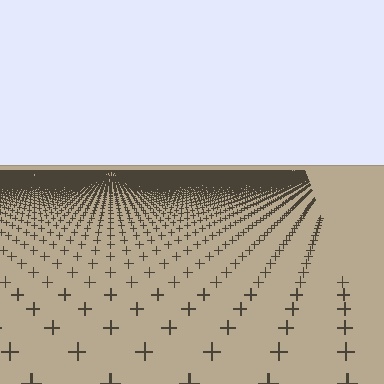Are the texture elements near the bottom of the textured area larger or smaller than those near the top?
Larger. Near the bottom, elements are closer to the viewer and appear at a bigger on-screen size.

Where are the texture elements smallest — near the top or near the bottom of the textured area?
Near the top.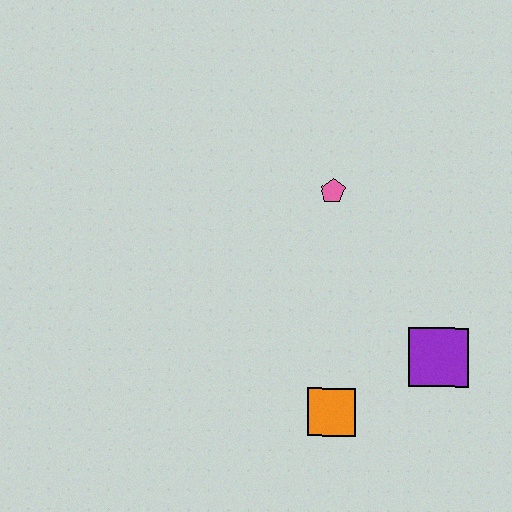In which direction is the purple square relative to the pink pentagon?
The purple square is below the pink pentagon.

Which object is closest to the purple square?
The orange square is closest to the purple square.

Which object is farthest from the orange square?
The pink pentagon is farthest from the orange square.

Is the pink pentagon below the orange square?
No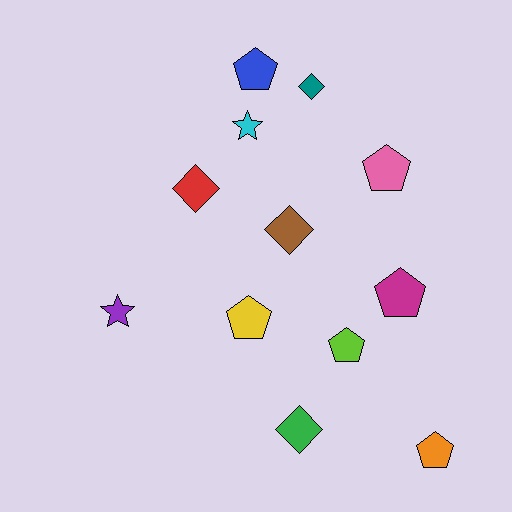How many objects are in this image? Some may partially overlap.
There are 12 objects.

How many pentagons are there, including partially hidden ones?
There are 6 pentagons.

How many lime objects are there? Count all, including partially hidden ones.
There is 1 lime object.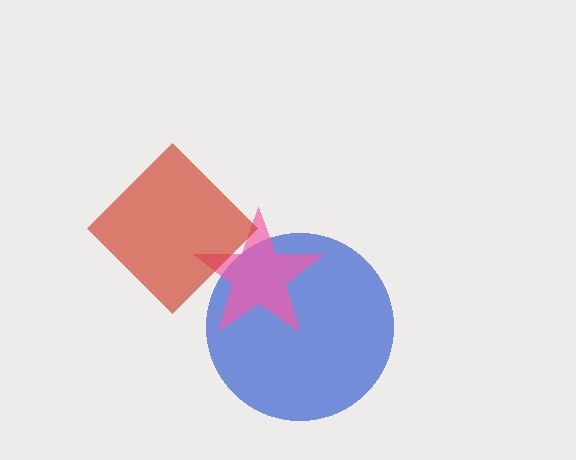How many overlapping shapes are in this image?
There are 3 overlapping shapes in the image.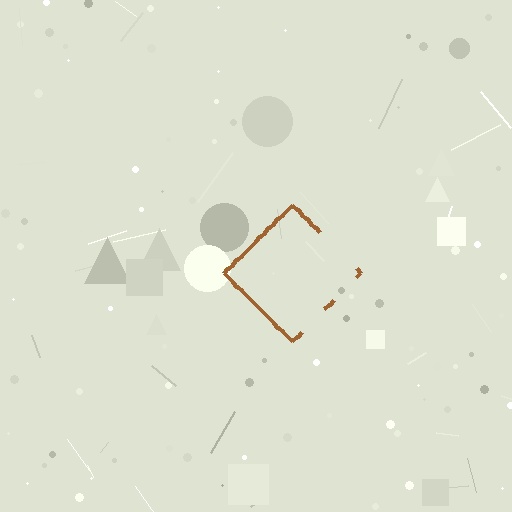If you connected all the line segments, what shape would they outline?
They would outline a diamond.